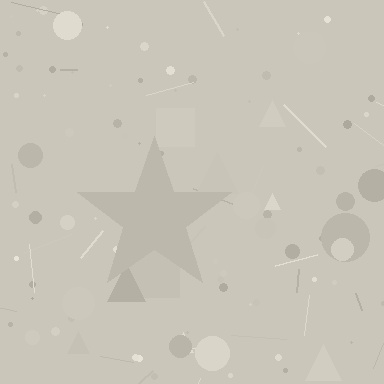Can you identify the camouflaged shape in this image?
The camouflaged shape is a star.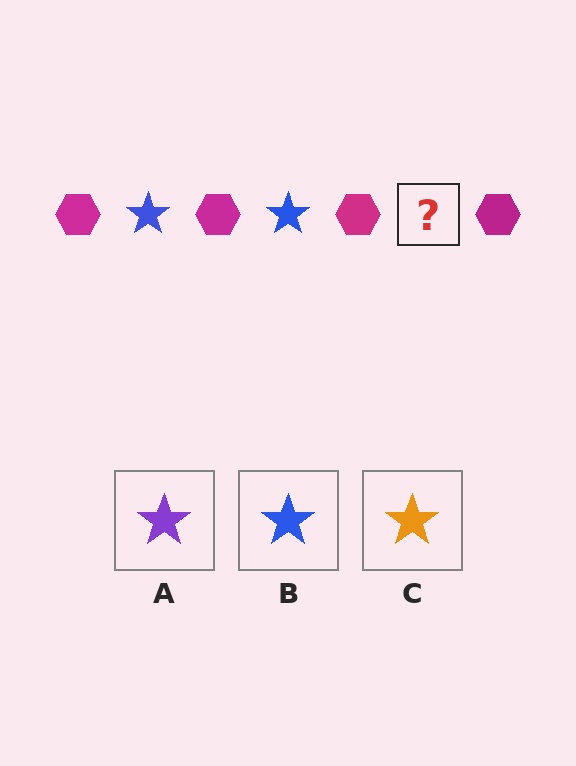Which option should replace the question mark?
Option B.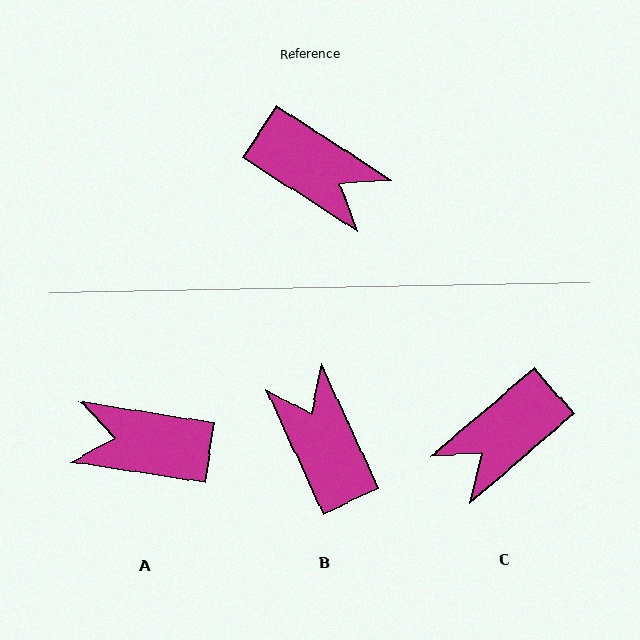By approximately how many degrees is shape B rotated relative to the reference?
Approximately 147 degrees counter-clockwise.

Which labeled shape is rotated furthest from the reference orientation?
A, about 156 degrees away.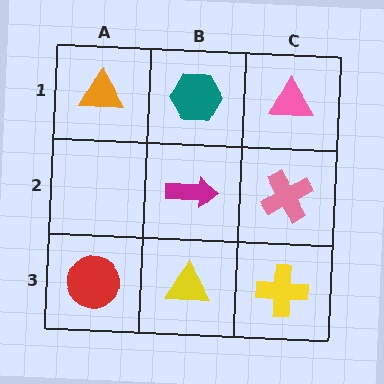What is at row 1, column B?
A teal hexagon.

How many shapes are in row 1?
3 shapes.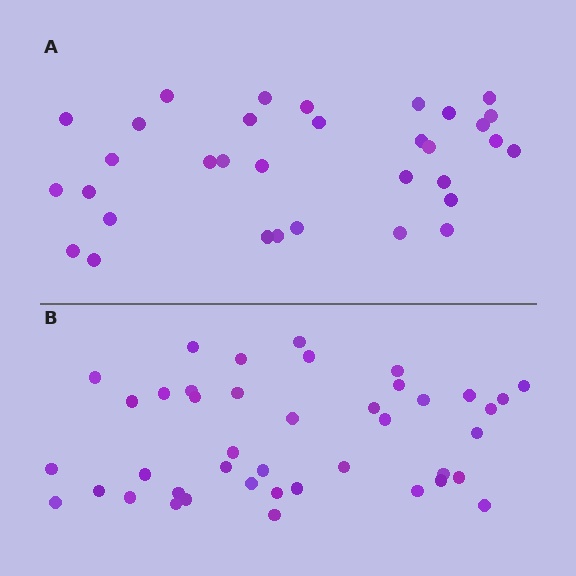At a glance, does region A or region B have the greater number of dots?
Region B (the bottom region) has more dots.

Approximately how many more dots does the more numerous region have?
Region B has roughly 8 or so more dots than region A.